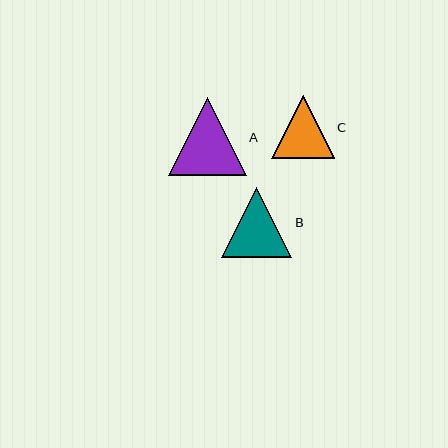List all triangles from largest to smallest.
From largest to smallest: A, B, C.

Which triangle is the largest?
Triangle A is the largest with a size of approximately 78 pixels.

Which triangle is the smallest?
Triangle C is the smallest with a size of approximately 62 pixels.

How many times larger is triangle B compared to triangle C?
Triangle B is approximately 1.1 times the size of triangle C.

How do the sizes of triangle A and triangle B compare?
Triangle A and triangle B are approximately the same size.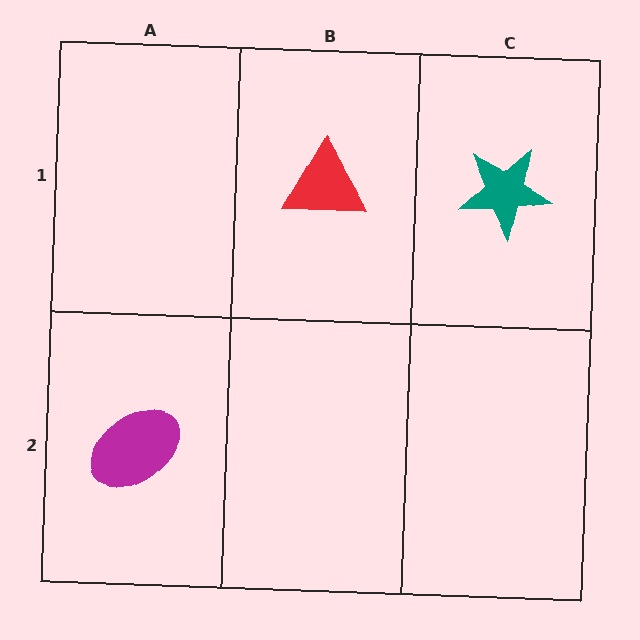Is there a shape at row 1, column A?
No, that cell is empty.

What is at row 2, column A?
A magenta ellipse.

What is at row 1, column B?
A red triangle.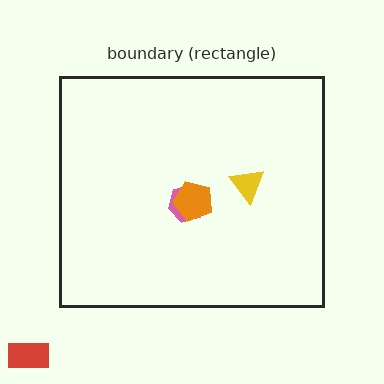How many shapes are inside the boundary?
3 inside, 1 outside.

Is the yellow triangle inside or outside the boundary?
Inside.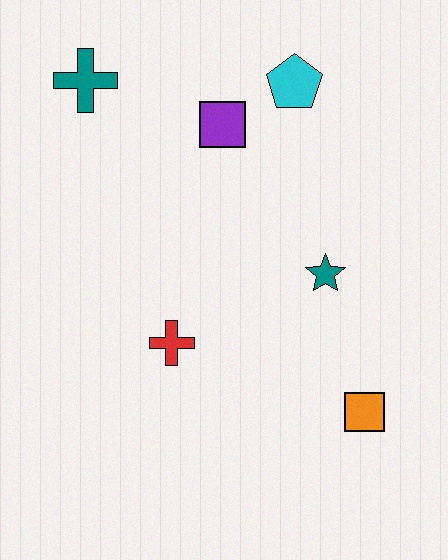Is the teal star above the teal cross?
No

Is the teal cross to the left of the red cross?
Yes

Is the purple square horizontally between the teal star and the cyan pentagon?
No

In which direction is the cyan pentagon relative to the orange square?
The cyan pentagon is above the orange square.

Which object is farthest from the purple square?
The orange square is farthest from the purple square.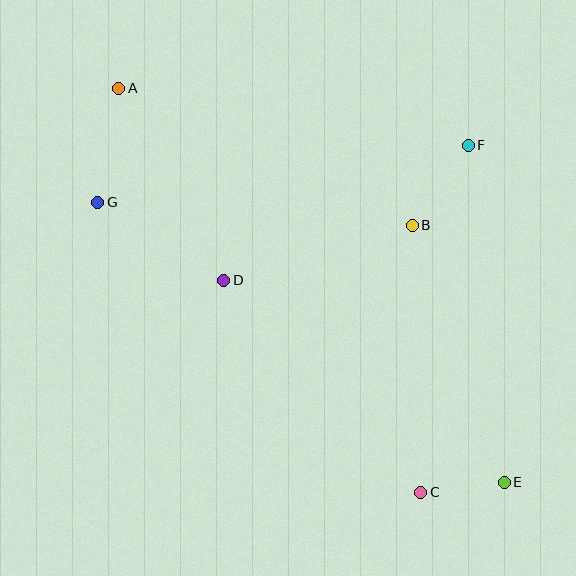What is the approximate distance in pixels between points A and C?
The distance between A and C is approximately 504 pixels.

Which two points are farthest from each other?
Points A and E are farthest from each other.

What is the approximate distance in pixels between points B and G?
The distance between B and G is approximately 315 pixels.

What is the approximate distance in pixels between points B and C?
The distance between B and C is approximately 267 pixels.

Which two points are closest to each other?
Points C and E are closest to each other.